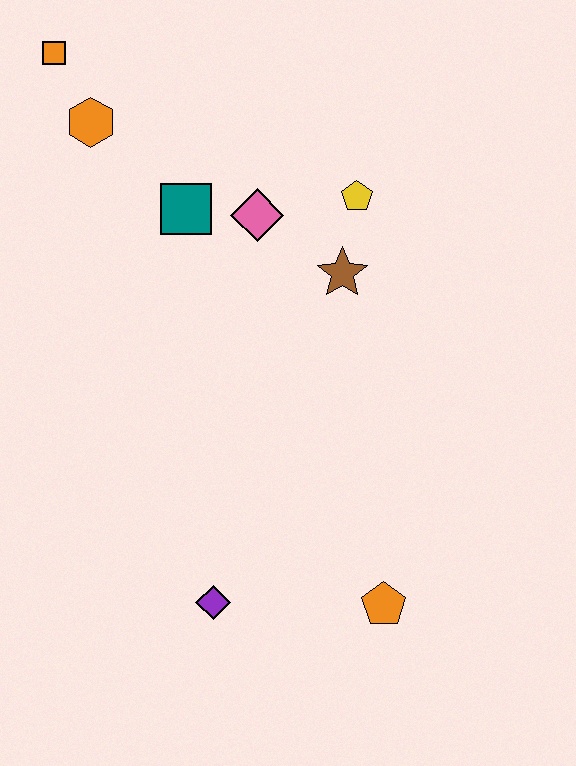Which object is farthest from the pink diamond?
The orange pentagon is farthest from the pink diamond.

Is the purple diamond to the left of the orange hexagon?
No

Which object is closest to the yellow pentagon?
The brown star is closest to the yellow pentagon.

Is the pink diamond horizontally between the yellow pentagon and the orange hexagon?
Yes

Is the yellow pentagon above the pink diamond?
Yes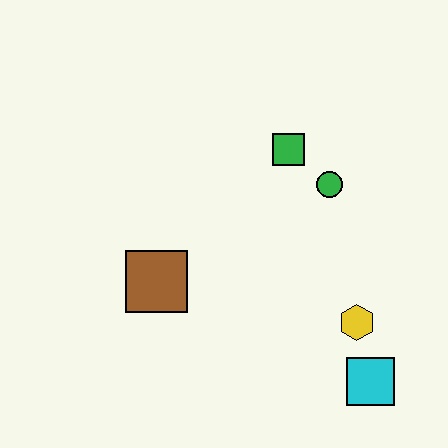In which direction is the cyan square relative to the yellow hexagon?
The cyan square is below the yellow hexagon.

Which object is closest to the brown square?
The green square is closest to the brown square.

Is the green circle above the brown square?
Yes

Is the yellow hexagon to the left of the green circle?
No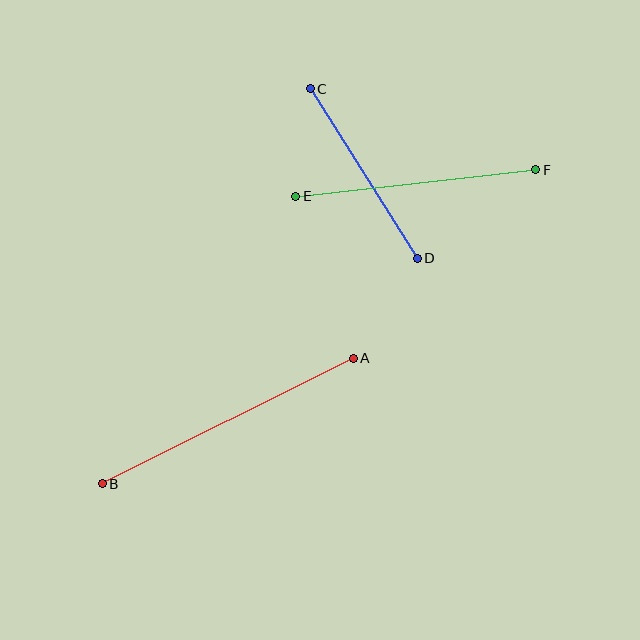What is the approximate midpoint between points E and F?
The midpoint is at approximately (416, 183) pixels.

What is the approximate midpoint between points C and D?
The midpoint is at approximately (364, 174) pixels.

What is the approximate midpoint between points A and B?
The midpoint is at approximately (228, 421) pixels.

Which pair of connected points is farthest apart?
Points A and B are farthest apart.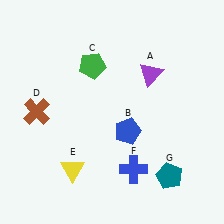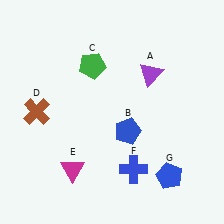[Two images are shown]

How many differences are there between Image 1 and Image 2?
There are 2 differences between the two images.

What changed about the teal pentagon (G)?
In Image 1, G is teal. In Image 2, it changed to blue.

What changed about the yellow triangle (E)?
In Image 1, E is yellow. In Image 2, it changed to magenta.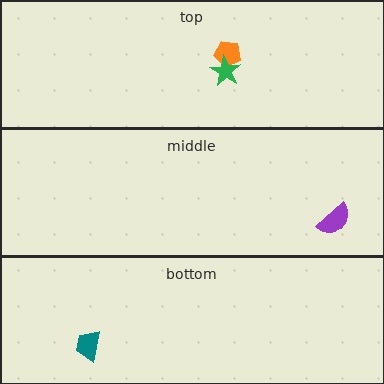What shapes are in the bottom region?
The teal trapezoid.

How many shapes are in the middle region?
1.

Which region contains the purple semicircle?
The middle region.